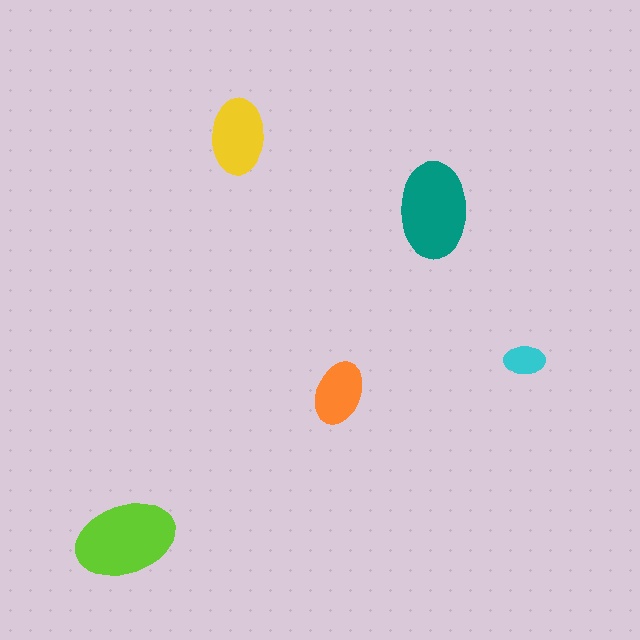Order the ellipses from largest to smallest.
the lime one, the teal one, the yellow one, the orange one, the cyan one.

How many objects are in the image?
There are 5 objects in the image.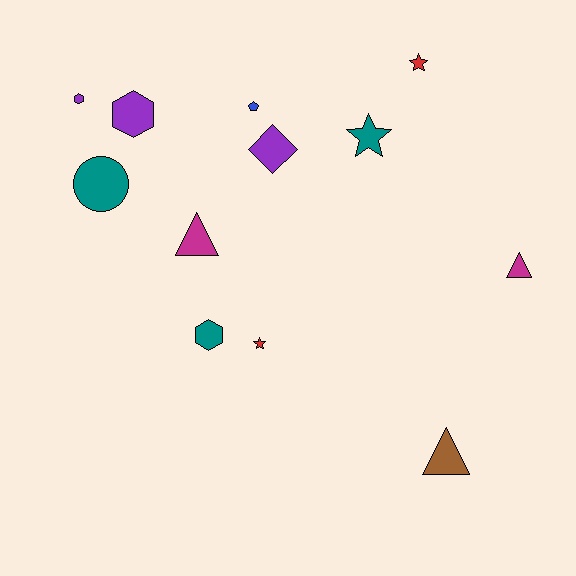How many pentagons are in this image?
There is 1 pentagon.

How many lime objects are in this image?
There are no lime objects.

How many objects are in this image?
There are 12 objects.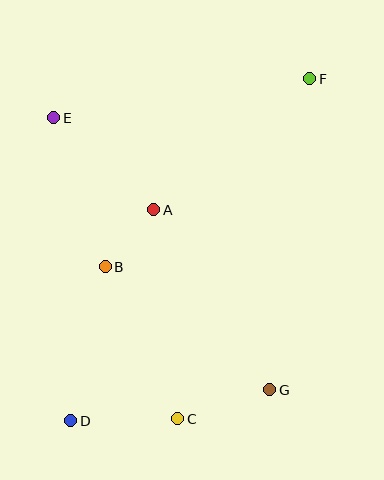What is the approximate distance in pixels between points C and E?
The distance between C and E is approximately 326 pixels.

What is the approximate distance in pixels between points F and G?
The distance between F and G is approximately 314 pixels.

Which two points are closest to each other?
Points A and B are closest to each other.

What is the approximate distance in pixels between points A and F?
The distance between A and F is approximately 204 pixels.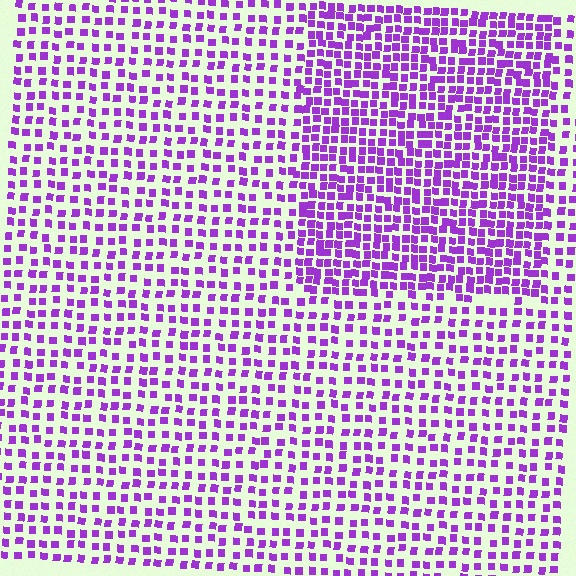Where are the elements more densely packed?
The elements are more densely packed inside the rectangle boundary.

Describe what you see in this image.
The image contains small purple elements arranged at two different densities. A rectangle-shaped region is visible where the elements are more densely packed than the surrounding area.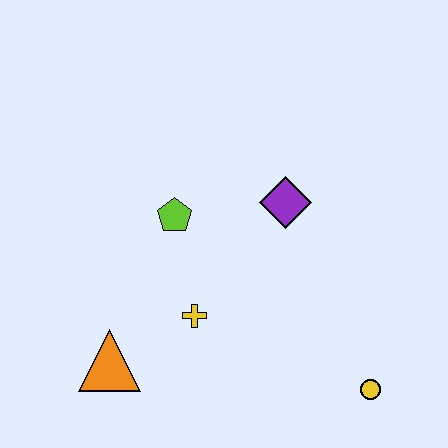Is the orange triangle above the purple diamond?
No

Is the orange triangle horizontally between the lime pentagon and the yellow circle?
No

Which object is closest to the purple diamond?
The lime pentagon is closest to the purple diamond.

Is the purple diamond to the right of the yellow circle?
No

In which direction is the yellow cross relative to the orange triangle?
The yellow cross is to the right of the orange triangle.